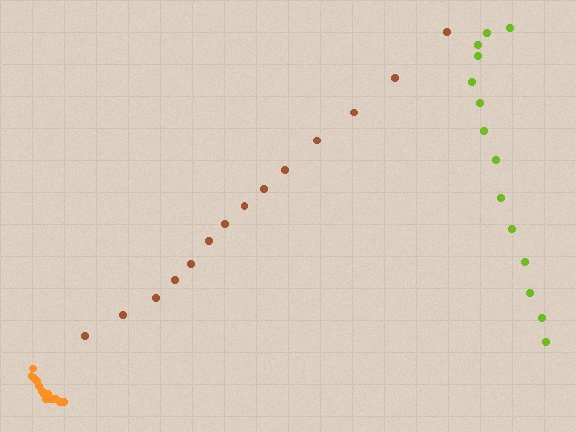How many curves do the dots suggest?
There are 3 distinct paths.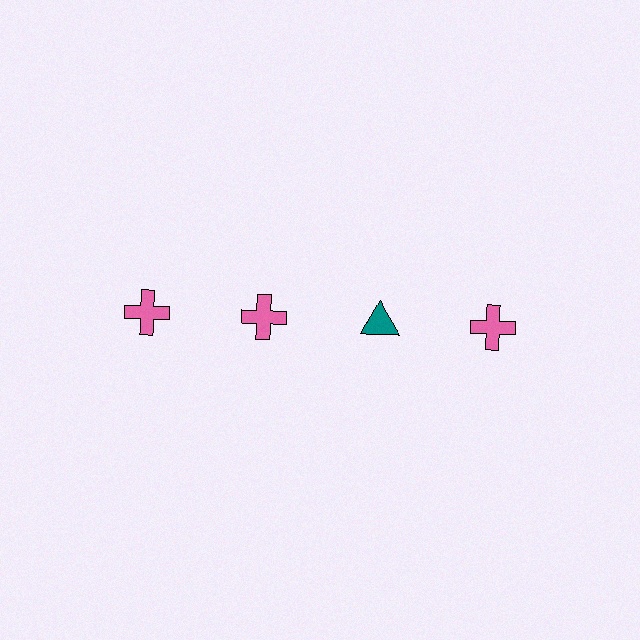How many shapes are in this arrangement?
There are 4 shapes arranged in a grid pattern.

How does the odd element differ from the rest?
It differs in both color (teal instead of pink) and shape (triangle instead of cross).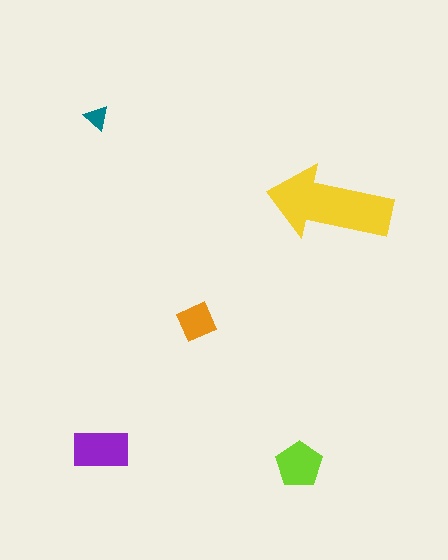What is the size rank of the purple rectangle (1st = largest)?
2nd.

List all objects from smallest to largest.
The teal triangle, the orange square, the lime pentagon, the purple rectangle, the yellow arrow.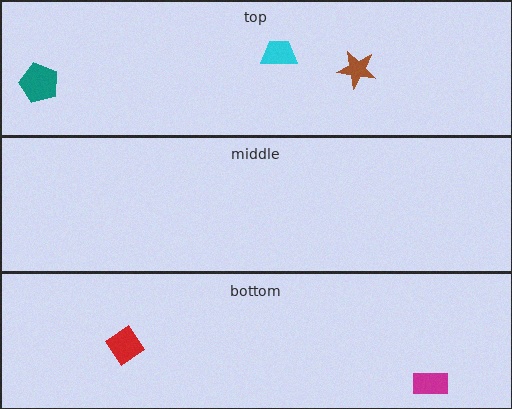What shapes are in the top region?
The teal pentagon, the cyan trapezoid, the brown star.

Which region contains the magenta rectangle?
The bottom region.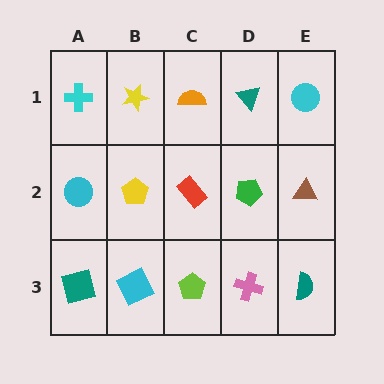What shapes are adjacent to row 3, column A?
A cyan circle (row 2, column A), a cyan square (row 3, column B).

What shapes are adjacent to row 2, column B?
A yellow star (row 1, column B), a cyan square (row 3, column B), a cyan circle (row 2, column A), a red rectangle (row 2, column C).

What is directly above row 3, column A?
A cyan circle.